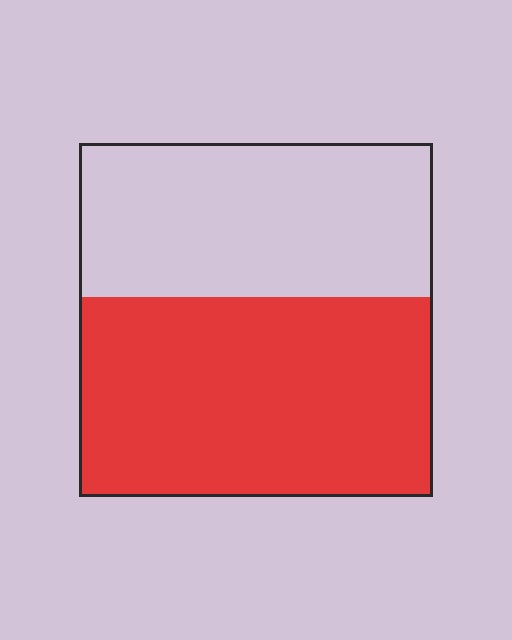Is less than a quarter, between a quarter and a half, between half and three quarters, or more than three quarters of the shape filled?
Between half and three quarters.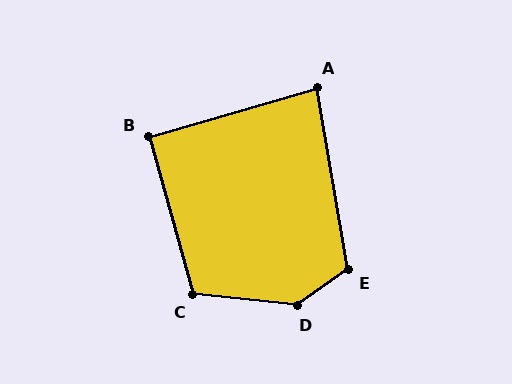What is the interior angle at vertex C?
Approximately 111 degrees (obtuse).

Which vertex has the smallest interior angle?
A, at approximately 84 degrees.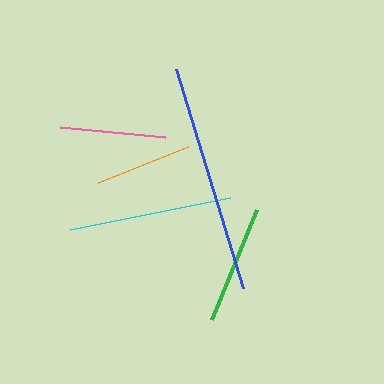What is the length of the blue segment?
The blue segment is approximately 229 pixels long.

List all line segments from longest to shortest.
From longest to shortest: blue, cyan, green, pink, orange.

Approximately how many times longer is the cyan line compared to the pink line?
The cyan line is approximately 1.5 times the length of the pink line.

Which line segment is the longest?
The blue line is the longest at approximately 229 pixels.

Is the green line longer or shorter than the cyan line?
The cyan line is longer than the green line.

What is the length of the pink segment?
The pink segment is approximately 106 pixels long.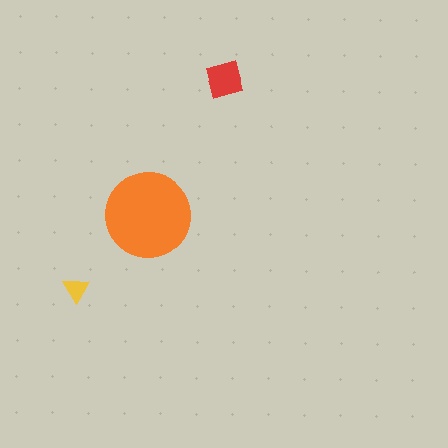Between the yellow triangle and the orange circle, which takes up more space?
The orange circle.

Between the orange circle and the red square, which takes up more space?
The orange circle.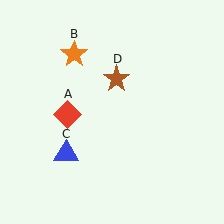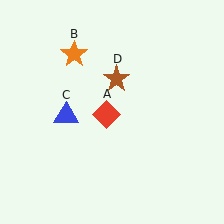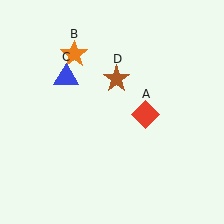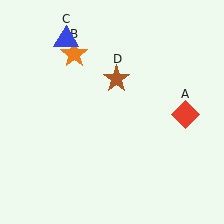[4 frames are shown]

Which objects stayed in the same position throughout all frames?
Orange star (object B) and brown star (object D) remained stationary.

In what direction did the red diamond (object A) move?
The red diamond (object A) moved right.